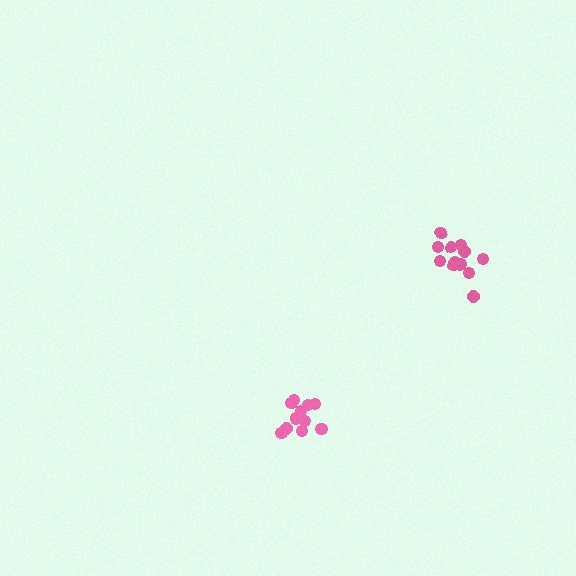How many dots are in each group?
Group 1: 11 dots, Group 2: 13 dots (24 total).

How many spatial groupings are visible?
There are 2 spatial groupings.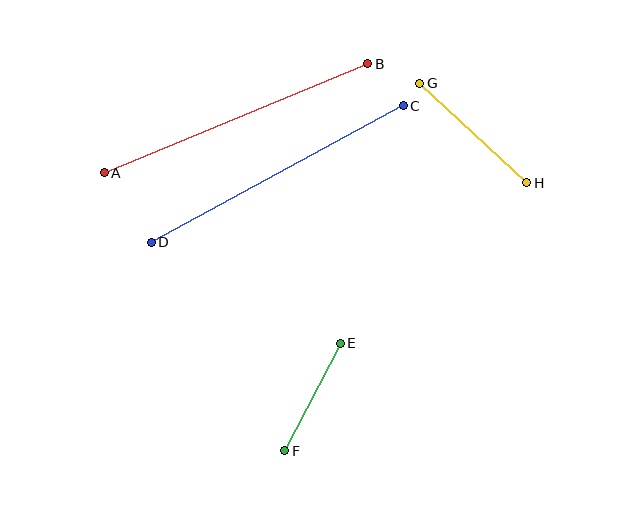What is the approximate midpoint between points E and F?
The midpoint is at approximately (313, 397) pixels.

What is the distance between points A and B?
The distance is approximately 285 pixels.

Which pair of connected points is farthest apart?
Points C and D are farthest apart.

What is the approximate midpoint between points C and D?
The midpoint is at approximately (277, 174) pixels.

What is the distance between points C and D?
The distance is approximately 287 pixels.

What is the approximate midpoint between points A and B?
The midpoint is at approximately (236, 118) pixels.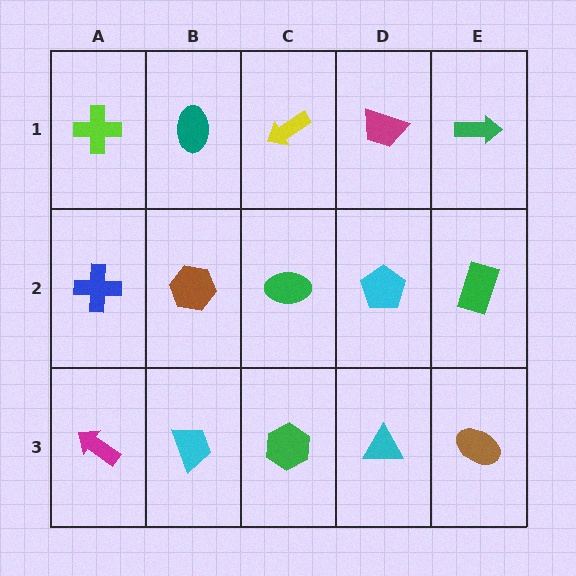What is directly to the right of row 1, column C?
A magenta trapezoid.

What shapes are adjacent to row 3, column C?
A green ellipse (row 2, column C), a cyan trapezoid (row 3, column B), a cyan triangle (row 3, column D).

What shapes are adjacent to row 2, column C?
A yellow arrow (row 1, column C), a green hexagon (row 3, column C), a brown hexagon (row 2, column B), a cyan pentagon (row 2, column D).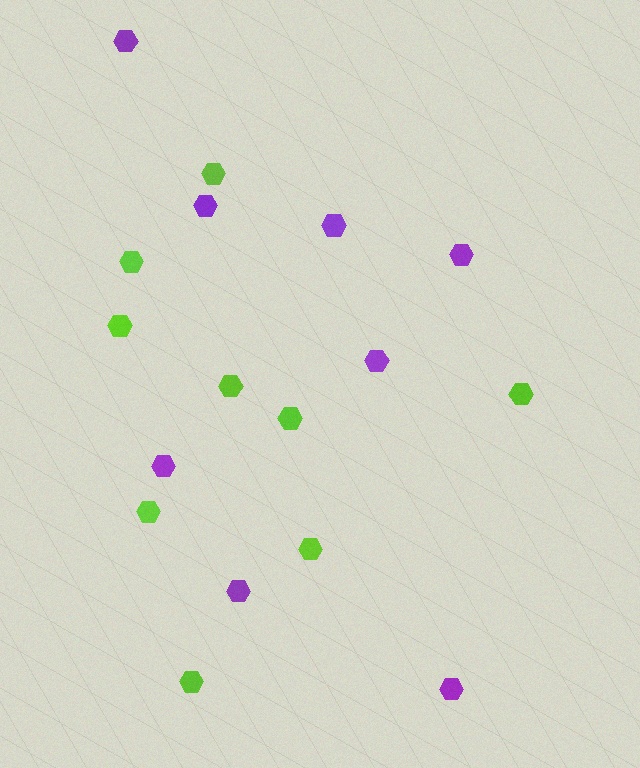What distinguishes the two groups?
There are 2 groups: one group of purple hexagons (8) and one group of lime hexagons (9).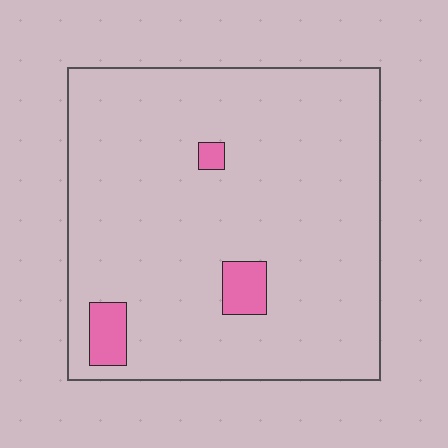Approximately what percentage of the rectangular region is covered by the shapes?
Approximately 5%.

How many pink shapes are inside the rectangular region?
3.